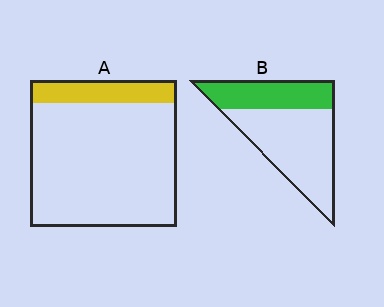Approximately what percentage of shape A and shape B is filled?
A is approximately 15% and B is approximately 35%.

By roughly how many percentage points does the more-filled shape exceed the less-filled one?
By roughly 20 percentage points (B over A).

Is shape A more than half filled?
No.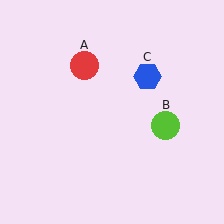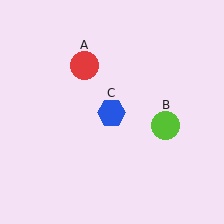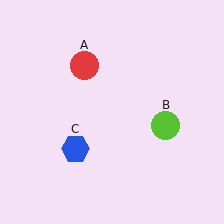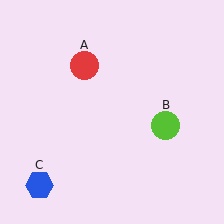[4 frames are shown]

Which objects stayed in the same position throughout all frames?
Red circle (object A) and lime circle (object B) remained stationary.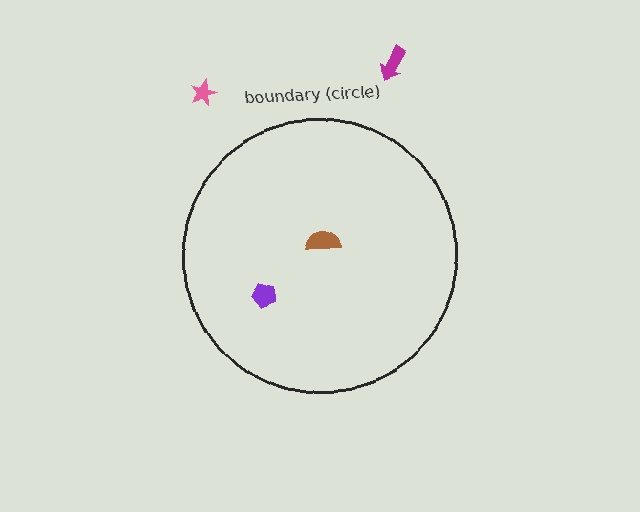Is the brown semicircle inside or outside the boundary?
Inside.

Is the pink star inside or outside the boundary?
Outside.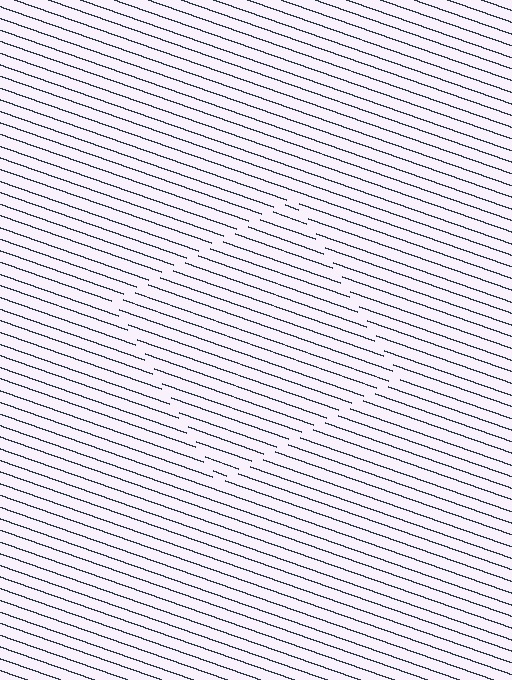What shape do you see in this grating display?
An illusory square. The interior of the shape contains the same grating, shifted by half a period — the contour is defined by the phase discontinuity where line-ends from the inner and outer gratings abut.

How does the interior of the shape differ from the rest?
The interior of the shape contains the same grating, shifted by half a period — the contour is defined by the phase discontinuity where line-ends from the inner and outer gratings abut.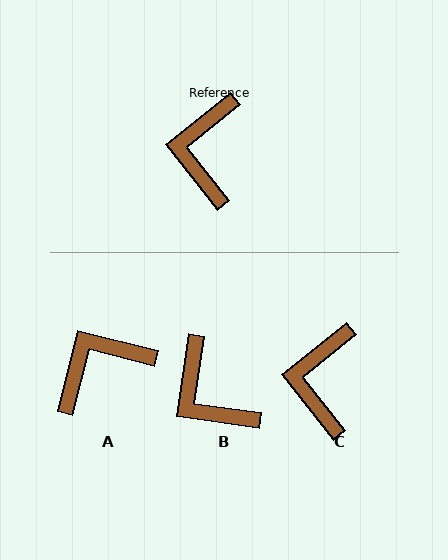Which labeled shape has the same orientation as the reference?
C.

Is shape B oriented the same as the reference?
No, it is off by about 43 degrees.